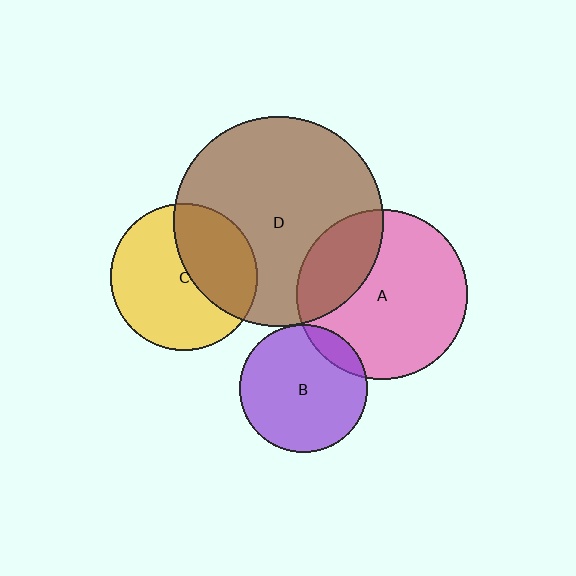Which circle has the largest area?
Circle D (brown).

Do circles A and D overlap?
Yes.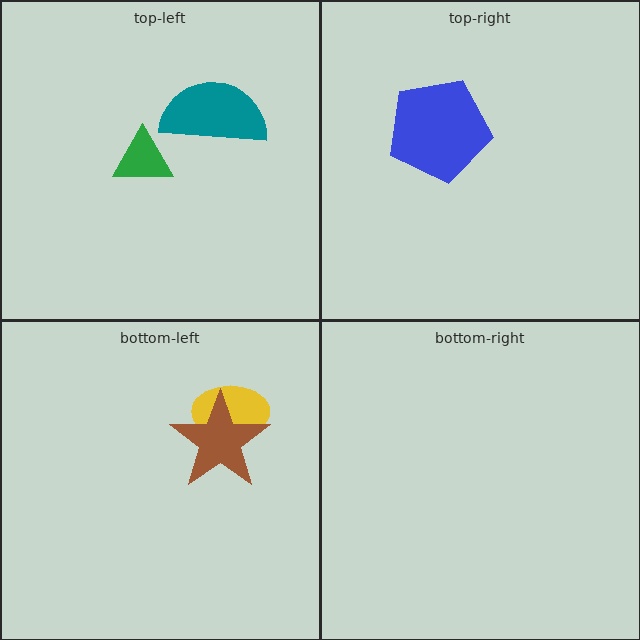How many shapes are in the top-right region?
1.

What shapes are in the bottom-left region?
The yellow ellipse, the brown star.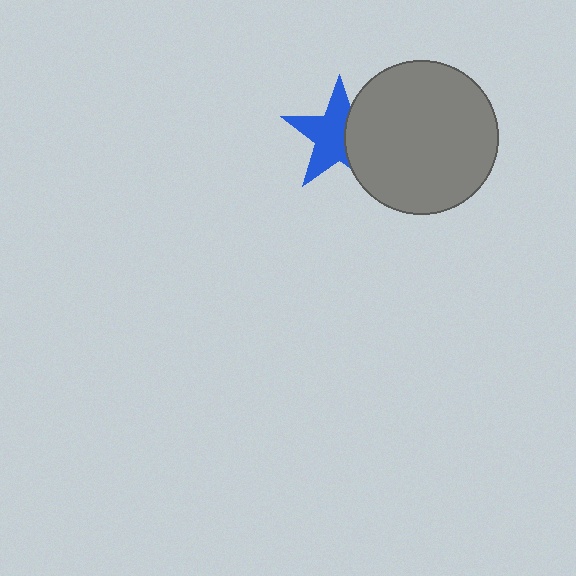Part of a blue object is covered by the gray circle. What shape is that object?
It is a star.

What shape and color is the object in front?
The object in front is a gray circle.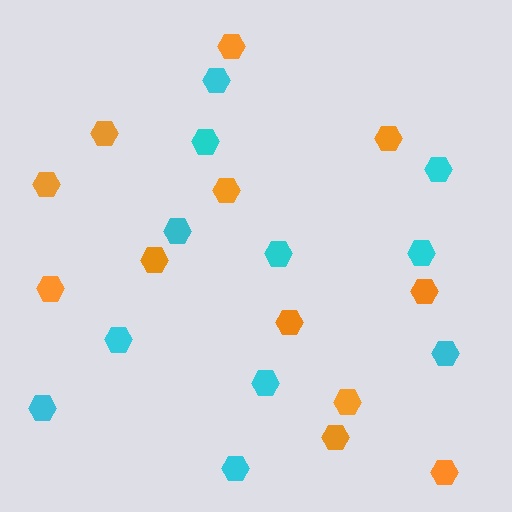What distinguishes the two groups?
There are 2 groups: one group of cyan hexagons (11) and one group of orange hexagons (12).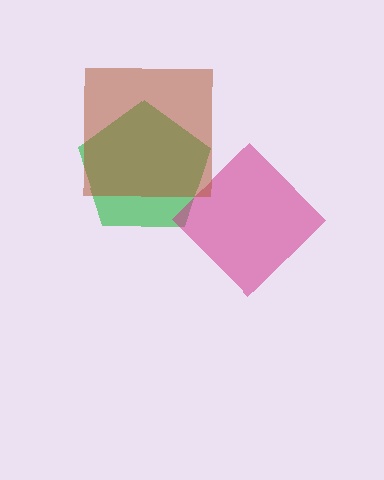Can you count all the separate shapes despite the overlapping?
Yes, there are 3 separate shapes.